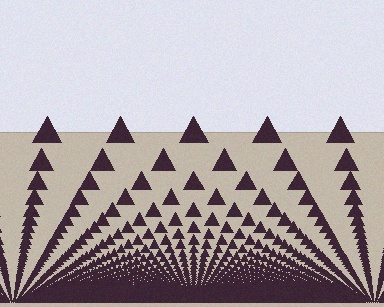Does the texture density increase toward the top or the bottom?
Density increases toward the bottom.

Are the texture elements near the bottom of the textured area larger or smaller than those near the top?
Smaller. The gradient is inverted — elements near the bottom are smaller and denser.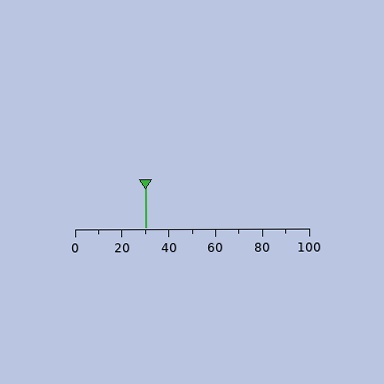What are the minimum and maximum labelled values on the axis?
The axis runs from 0 to 100.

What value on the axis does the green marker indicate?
The marker indicates approximately 30.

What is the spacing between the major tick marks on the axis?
The major ticks are spaced 20 apart.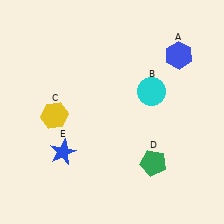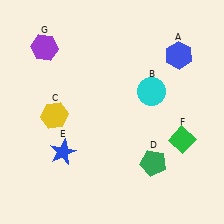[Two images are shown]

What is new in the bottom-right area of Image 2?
A green diamond (F) was added in the bottom-right area of Image 2.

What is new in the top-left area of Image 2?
A purple hexagon (G) was added in the top-left area of Image 2.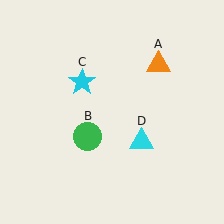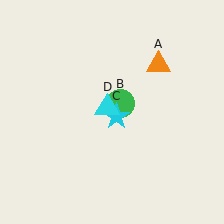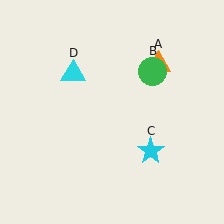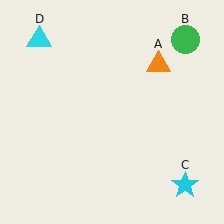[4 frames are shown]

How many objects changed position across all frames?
3 objects changed position: green circle (object B), cyan star (object C), cyan triangle (object D).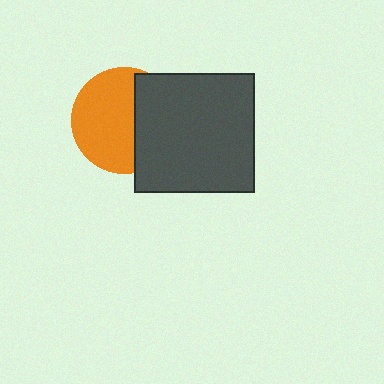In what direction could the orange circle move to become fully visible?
The orange circle could move left. That would shift it out from behind the dark gray square entirely.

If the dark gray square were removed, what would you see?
You would see the complete orange circle.